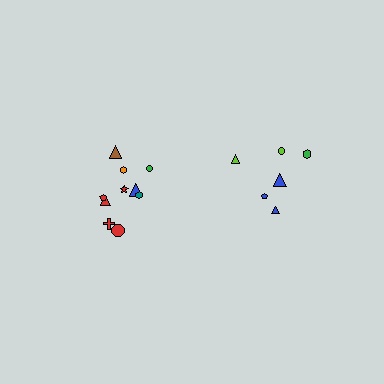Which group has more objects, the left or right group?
The left group.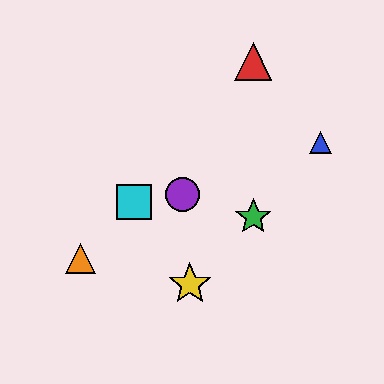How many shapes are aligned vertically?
2 shapes (the red triangle, the green star) are aligned vertically.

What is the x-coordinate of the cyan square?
The cyan square is at x≈134.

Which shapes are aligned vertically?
The red triangle, the green star are aligned vertically.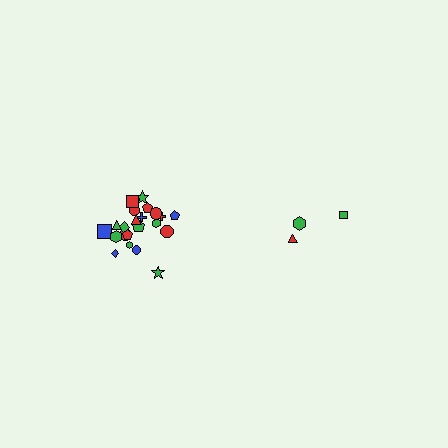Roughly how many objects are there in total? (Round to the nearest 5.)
Roughly 25 objects in total.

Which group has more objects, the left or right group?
The left group.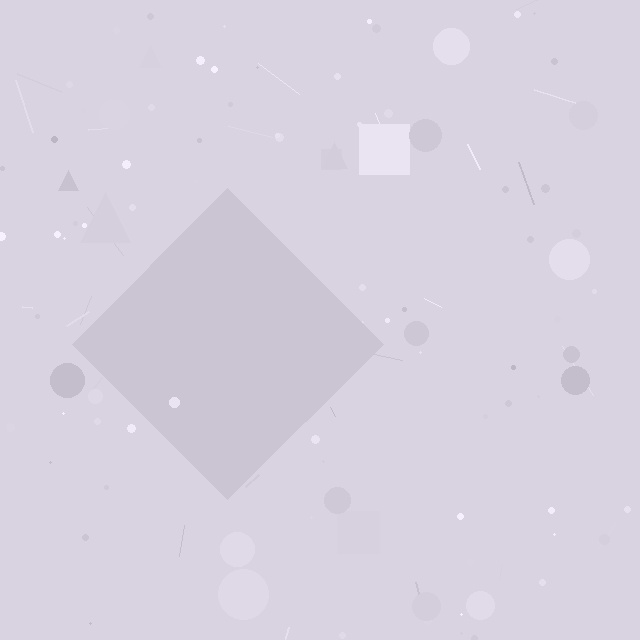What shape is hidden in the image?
A diamond is hidden in the image.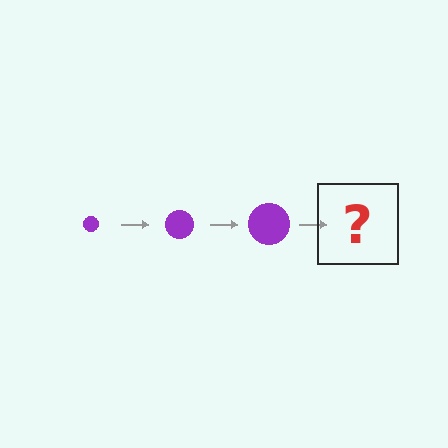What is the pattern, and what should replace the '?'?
The pattern is that the circle gets progressively larger each step. The '?' should be a purple circle, larger than the previous one.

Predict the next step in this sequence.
The next step is a purple circle, larger than the previous one.